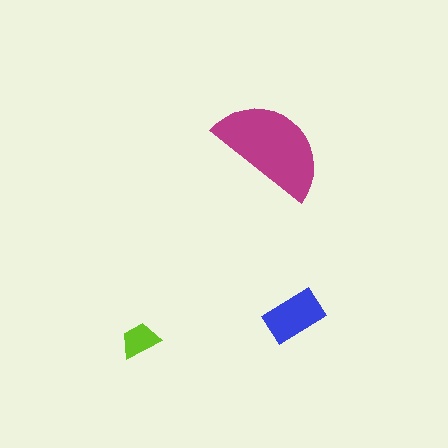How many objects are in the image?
There are 3 objects in the image.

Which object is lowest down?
The lime trapezoid is bottommost.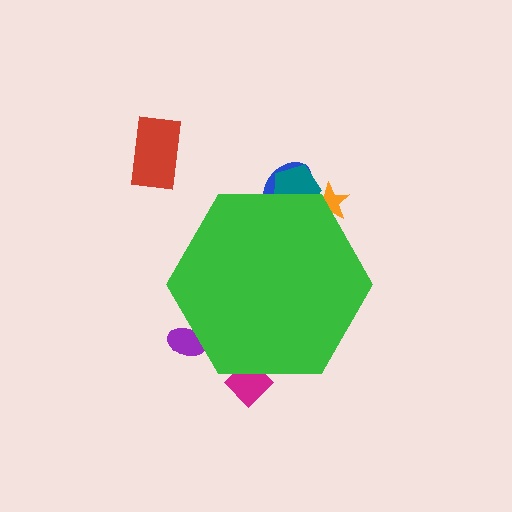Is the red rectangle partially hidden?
No, the red rectangle is fully visible.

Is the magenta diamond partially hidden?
Yes, the magenta diamond is partially hidden behind the green hexagon.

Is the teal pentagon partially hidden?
Yes, the teal pentagon is partially hidden behind the green hexagon.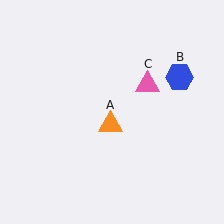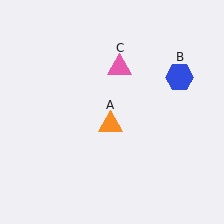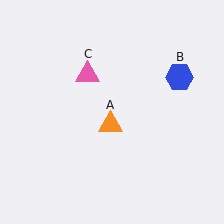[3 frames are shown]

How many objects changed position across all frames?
1 object changed position: pink triangle (object C).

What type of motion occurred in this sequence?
The pink triangle (object C) rotated counterclockwise around the center of the scene.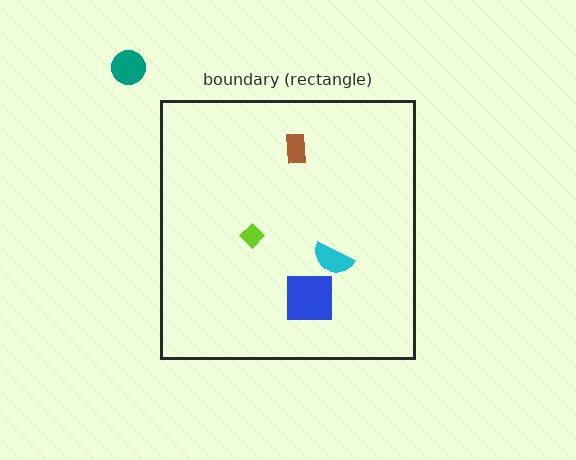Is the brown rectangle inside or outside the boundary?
Inside.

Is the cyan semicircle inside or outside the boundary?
Inside.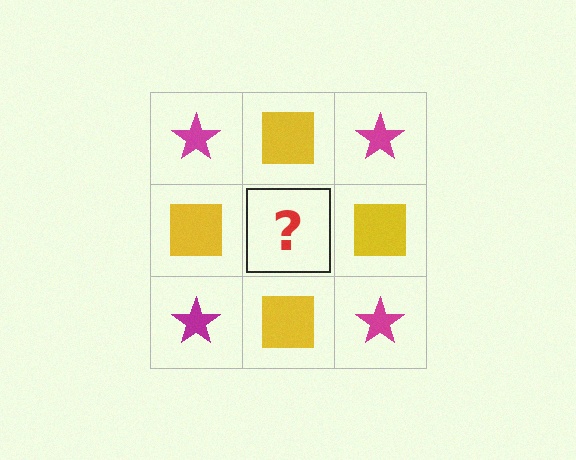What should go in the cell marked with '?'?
The missing cell should contain a magenta star.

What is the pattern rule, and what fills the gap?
The rule is that it alternates magenta star and yellow square in a checkerboard pattern. The gap should be filled with a magenta star.